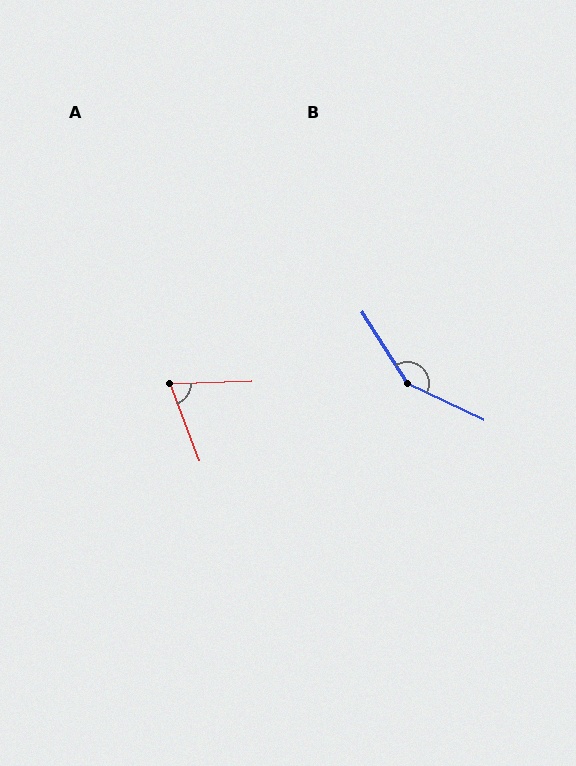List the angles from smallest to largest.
A (71°), B (148°).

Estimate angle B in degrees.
Approximately 148 degrees.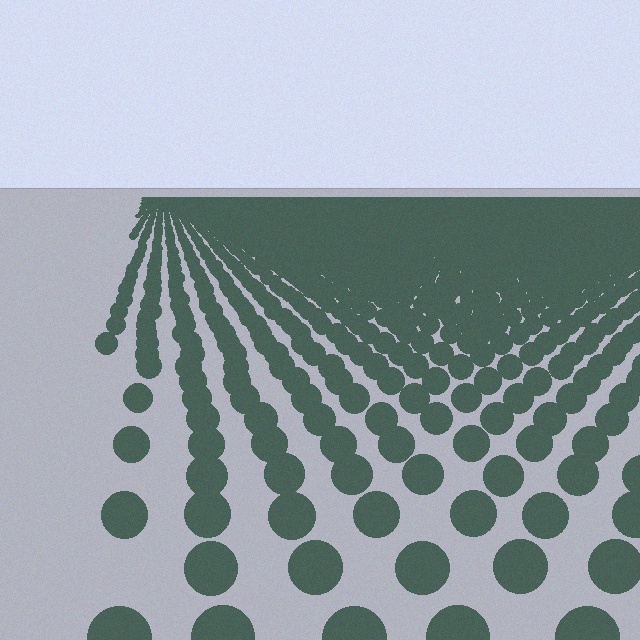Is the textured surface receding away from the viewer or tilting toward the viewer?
The surface is receding away from the viewer. Texture elements get smaller and denser toward the top.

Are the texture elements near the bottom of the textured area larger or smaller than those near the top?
Larger. Near the bottom, elements are closer to the viewer and appear at a bigger on-screen size.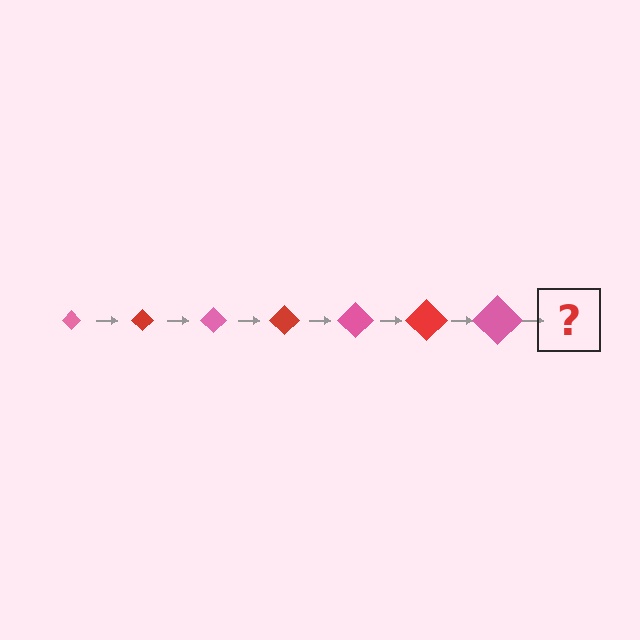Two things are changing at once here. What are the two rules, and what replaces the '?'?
The two rules are that the diamond grows larger each step and the color cycles through pink and red. The '?' should be a red diamond, larger than the previous one.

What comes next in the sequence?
The next element should be a red diamond, larger than the previous one.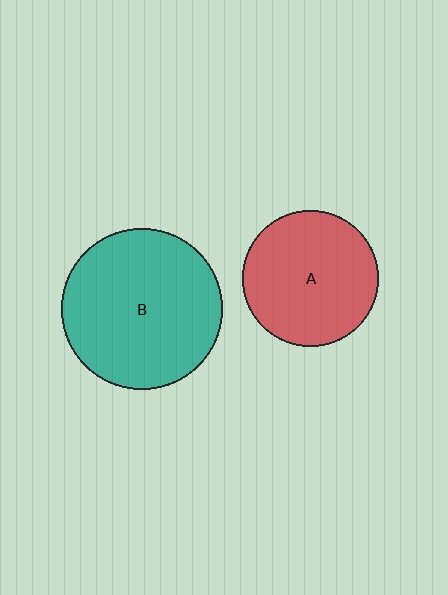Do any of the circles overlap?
No, none of the circles overlap.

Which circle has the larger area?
Circle B (teal).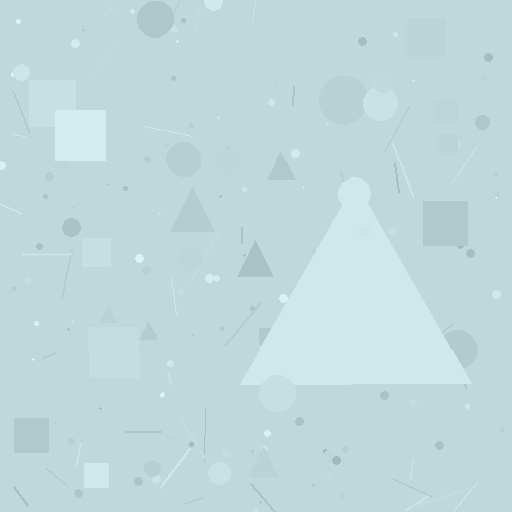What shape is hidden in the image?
A triangle is hidden in the image.